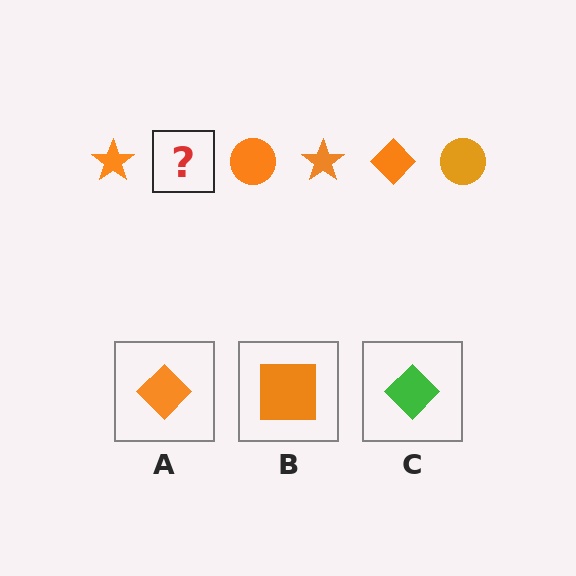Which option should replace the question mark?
Option A.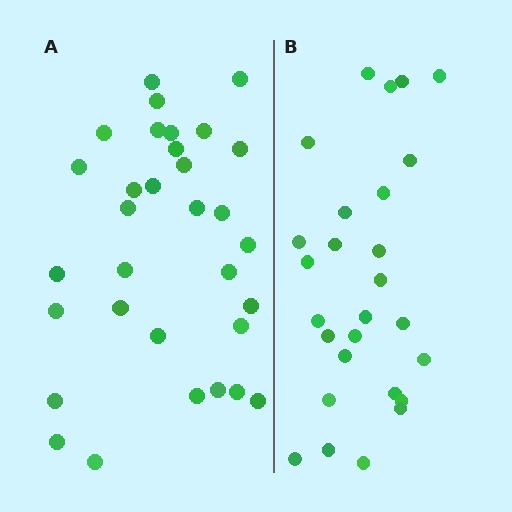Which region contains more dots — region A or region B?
Region A (the left region) has more dots.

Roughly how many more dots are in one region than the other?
Region A has about 5 more dots than region B.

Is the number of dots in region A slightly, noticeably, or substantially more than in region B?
Region A has only slightly more — the two regions are fairly close. The ratio is roughly 1.2 to 1.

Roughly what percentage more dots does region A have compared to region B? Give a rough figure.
About 20% more.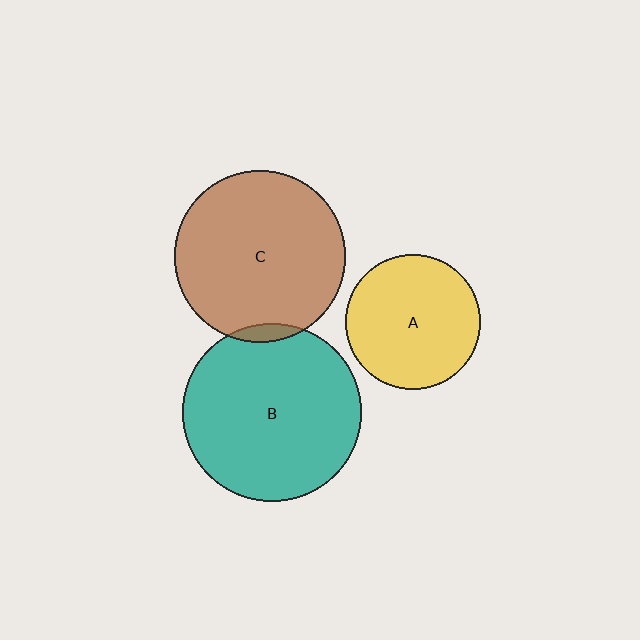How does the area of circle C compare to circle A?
Approximately 1.6 times.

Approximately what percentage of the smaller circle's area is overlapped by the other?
Approximately 5%.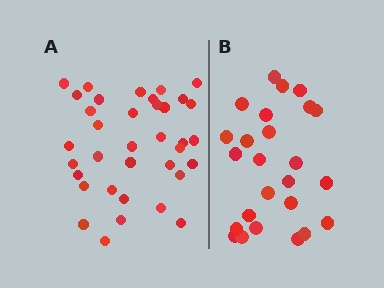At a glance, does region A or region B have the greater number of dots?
Region A (the left region) has more dots.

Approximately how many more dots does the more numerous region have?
Region A has roughly 12 or so more dots than region B.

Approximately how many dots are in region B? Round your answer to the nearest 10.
About 20 dots. (The exact count is 25, which rounds to 20.)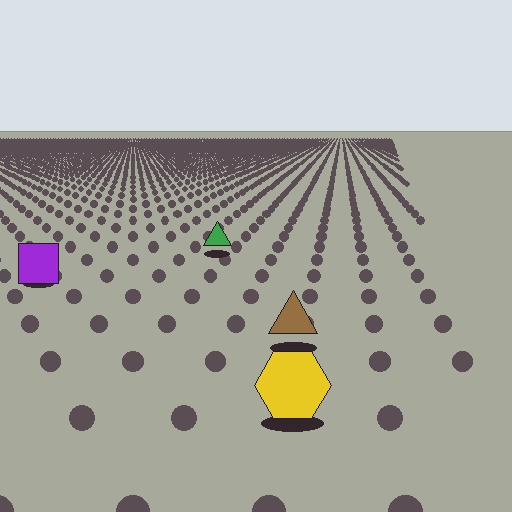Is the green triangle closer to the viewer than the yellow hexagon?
No. The yellow hexagon is closer — you can tell from the texture gradient: the ground texture is coarser near it.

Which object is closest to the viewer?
The yellow hexagon is closest. The texture marks near it are larger and more spread out.